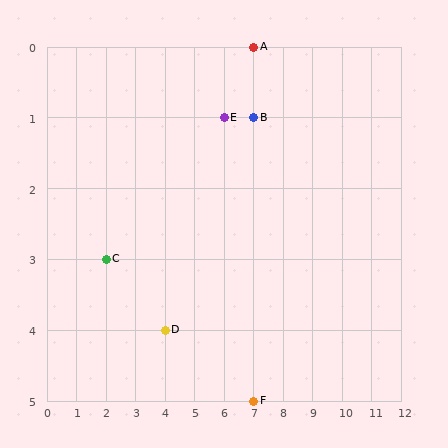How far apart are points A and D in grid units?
Points A and D are 3 columns and 4 rows apart (about 5.0 grid units diagonally).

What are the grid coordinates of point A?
Point A is at grid coordinates (7, 0).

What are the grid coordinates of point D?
Point D is at grid coordinates (4, 4).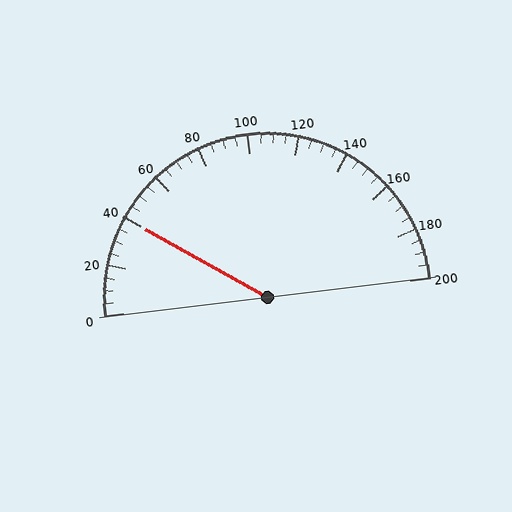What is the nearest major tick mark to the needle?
The nearest major tick mark is 40.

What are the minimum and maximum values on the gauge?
The gauge ranges from 0 to 200.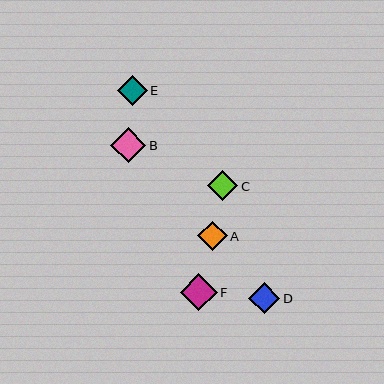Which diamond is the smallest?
Diamond A is the smallest with a size of approximately 30 pixels.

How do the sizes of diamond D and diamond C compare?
Diamond D and diamond C are approximately the same size.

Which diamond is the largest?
Diamond F is the largest with a size of approximately 36 pixels.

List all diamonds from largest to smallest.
From largest to smallest: F, B, D, C, E, A.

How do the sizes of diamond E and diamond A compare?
Diamond E and diamond A are approximately the same size.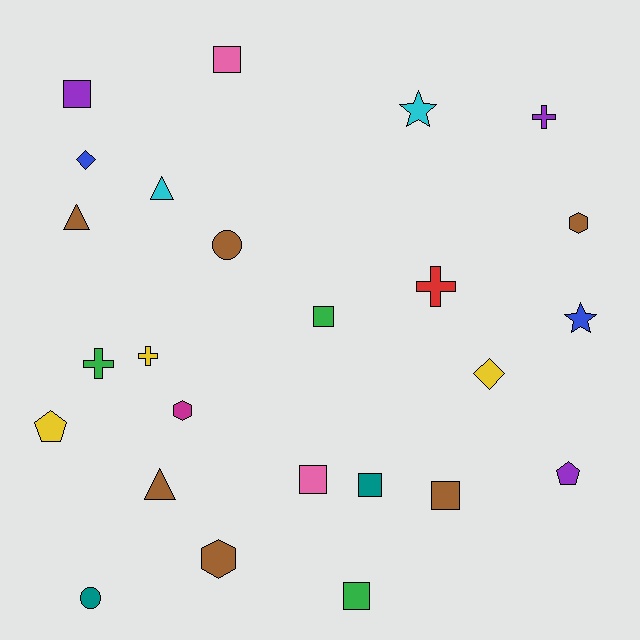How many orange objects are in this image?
There are no orange objects.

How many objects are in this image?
There are 25 objects.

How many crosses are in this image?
There are 4 crosses.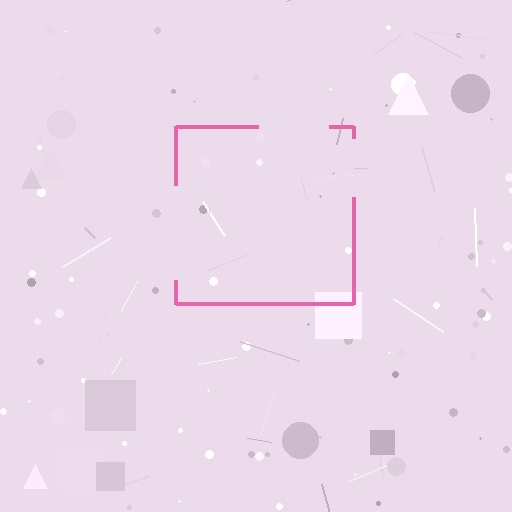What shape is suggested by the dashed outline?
The dashed outline suggests a square.